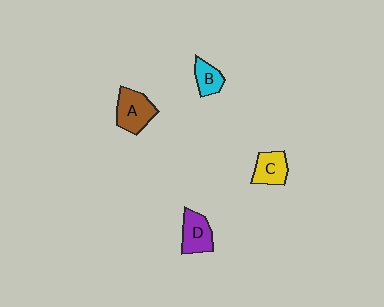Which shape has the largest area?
Shape A (brown).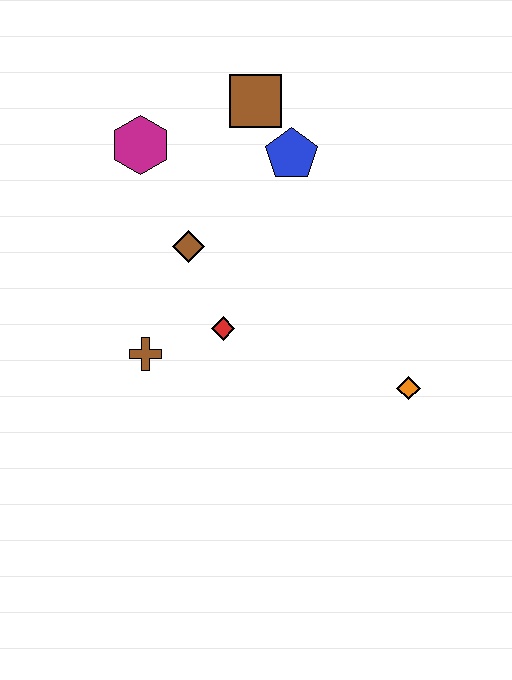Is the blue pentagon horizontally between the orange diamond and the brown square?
Yes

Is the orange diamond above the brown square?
No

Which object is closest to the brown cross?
The red diamond is closest to the brown cross.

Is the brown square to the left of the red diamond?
No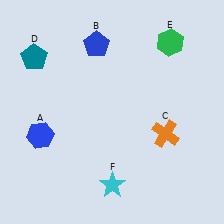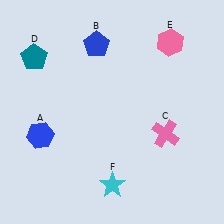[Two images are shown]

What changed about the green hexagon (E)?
In Image 1, E is green. In Image 2, it changed to pink.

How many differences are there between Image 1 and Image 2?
There are 2 differences between the two images.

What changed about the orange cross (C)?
In Image 1, C is orange. In Image 2, it changed to pink.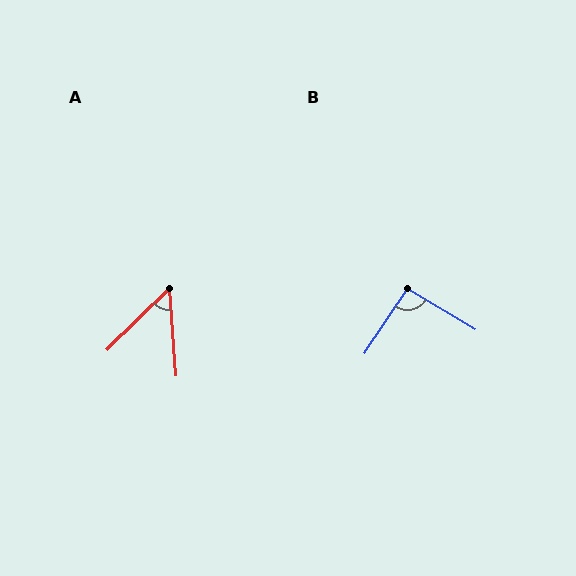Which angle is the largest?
B, at approximately 93 degrees.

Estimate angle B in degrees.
Approximately 93 degrees.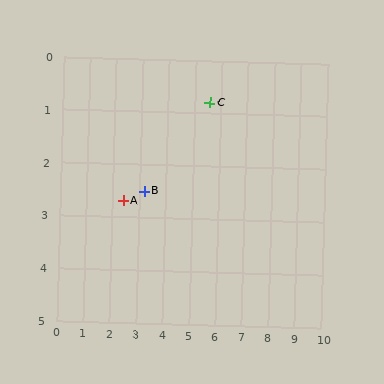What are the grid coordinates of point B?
Point B is at approximately (3.2, 2.5).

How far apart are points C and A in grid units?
Points C and A are about 3.7 grid units apart.